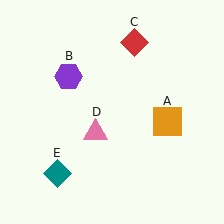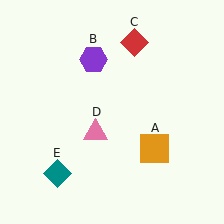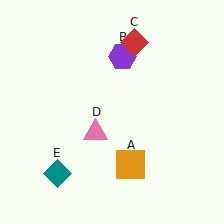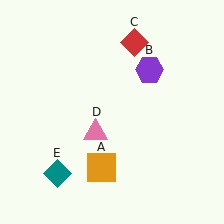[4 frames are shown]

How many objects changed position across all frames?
2 objects changed position: orange square (object A), purple hexagon (object B).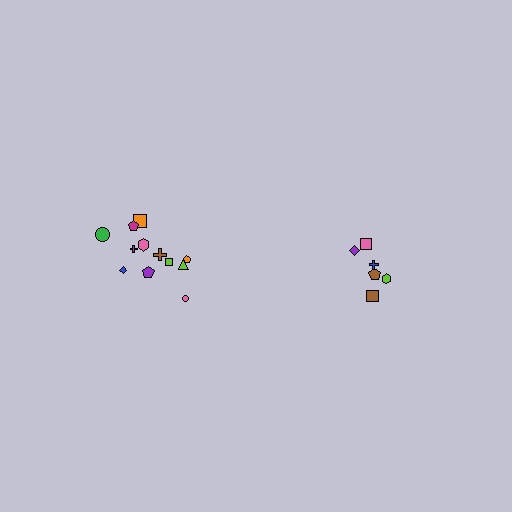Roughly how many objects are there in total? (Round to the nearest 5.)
Roughly 20 objects in total.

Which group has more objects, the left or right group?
The left group.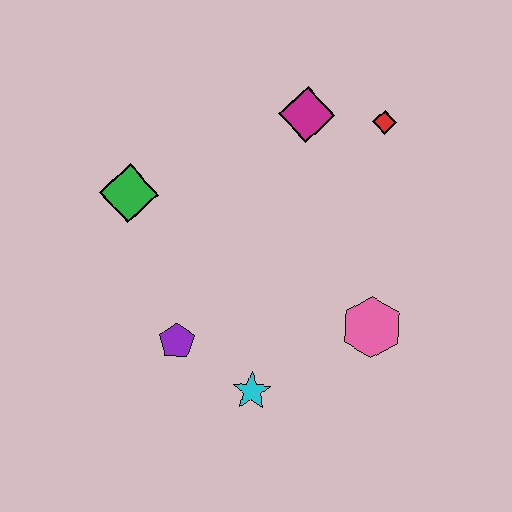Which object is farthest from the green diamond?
The pink hexagon is farthest from the green diamond.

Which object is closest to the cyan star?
The purple pentagon is closest to the cyan star.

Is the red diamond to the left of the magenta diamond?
No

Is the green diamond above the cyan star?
Yes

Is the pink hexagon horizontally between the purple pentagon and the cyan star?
No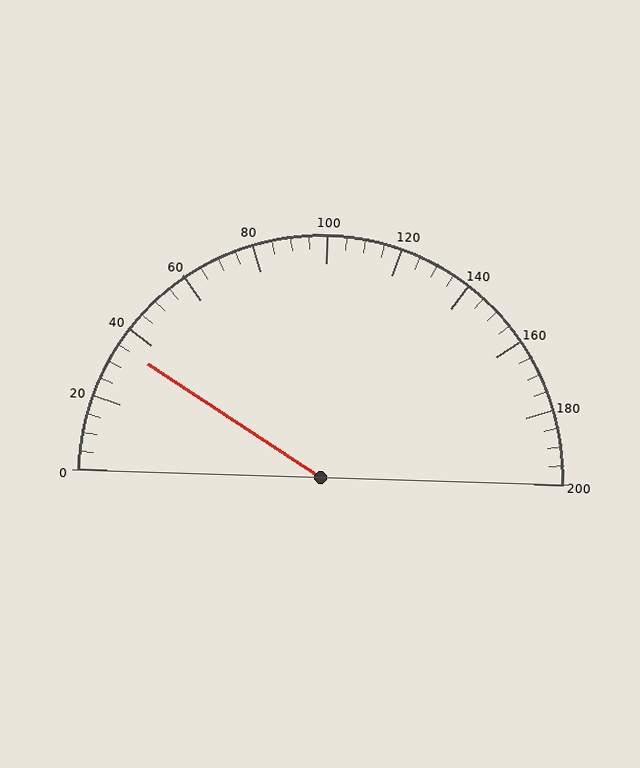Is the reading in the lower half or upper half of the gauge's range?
The reading is in the lower half of the range (0 to 200).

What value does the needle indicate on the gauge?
The needle indicates approximately 35.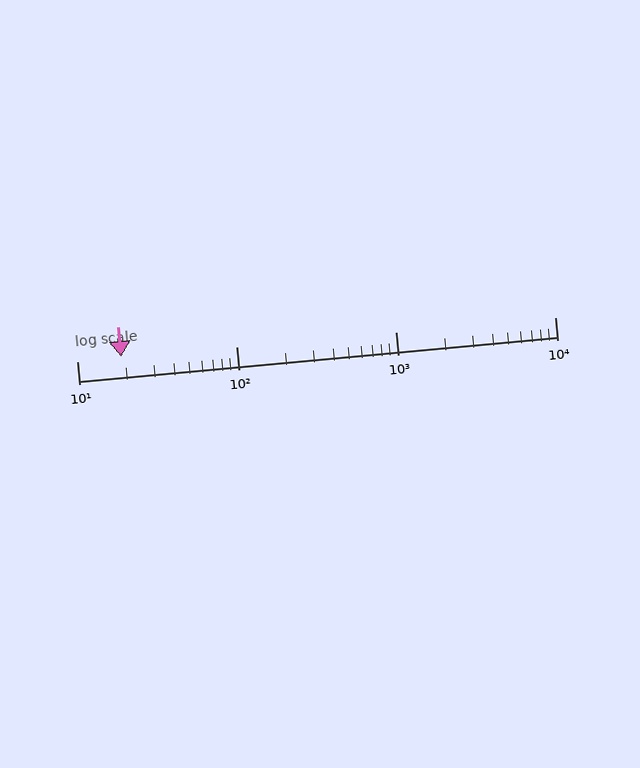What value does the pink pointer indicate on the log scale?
The pointer indicates approximately 19.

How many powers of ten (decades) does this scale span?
The scale spans 3 decades, from 10 to 10000.